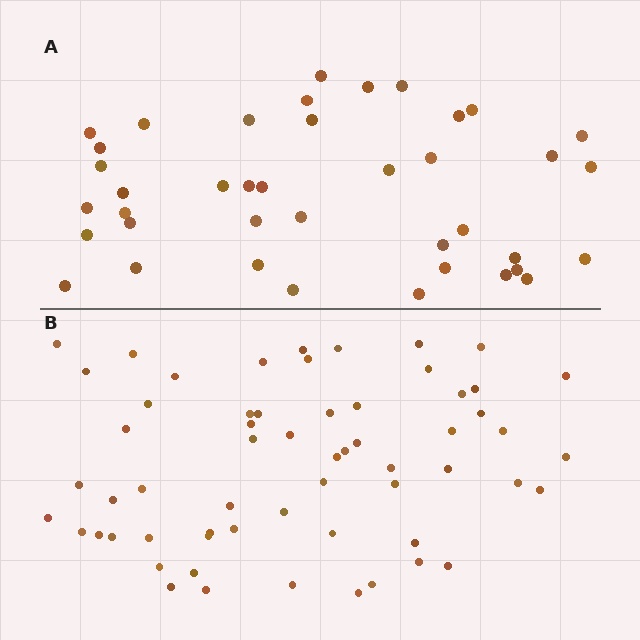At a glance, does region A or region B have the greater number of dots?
Region B (the bottom region) has more dots.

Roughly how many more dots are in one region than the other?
Region B has approximately 20 more dots than region A.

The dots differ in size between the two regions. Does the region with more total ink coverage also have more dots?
No. Region A has more total ink coverage because its dots are larger, but region B actually contains more individual dots. Total area can be misleading — the number of items is what matters here.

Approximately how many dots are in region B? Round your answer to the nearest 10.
About 60 dots.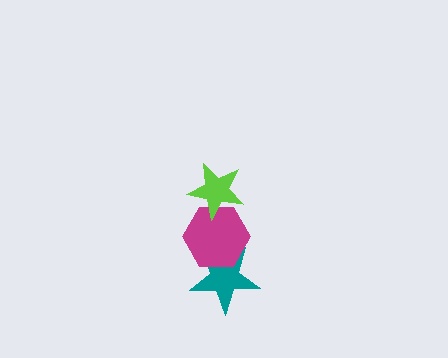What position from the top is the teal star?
The teal star is 3rd from the top.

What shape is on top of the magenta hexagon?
The lime star is on top of the magenta hexagon.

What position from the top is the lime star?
The lime star is 1st from the top.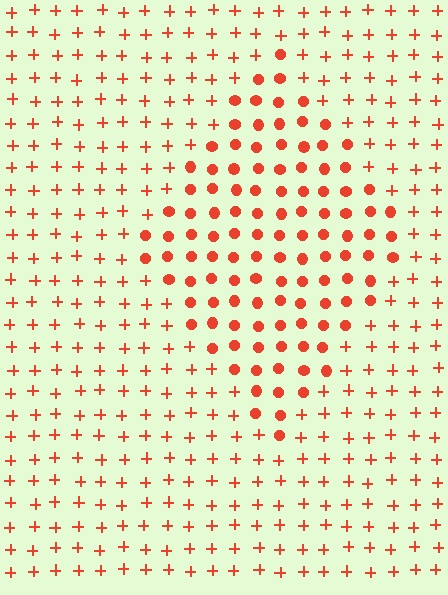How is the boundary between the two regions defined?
The boundary is defined by a change in element shape: circles inside vs. plus signs outside. All elements share the same color and spacing.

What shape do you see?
I see a diamond.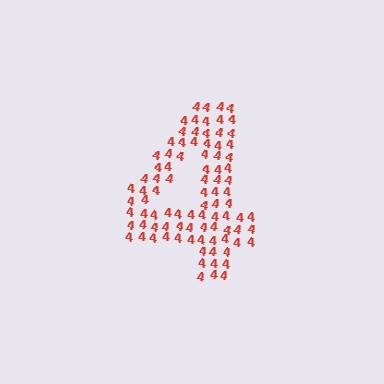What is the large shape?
The large shape is the digit 4.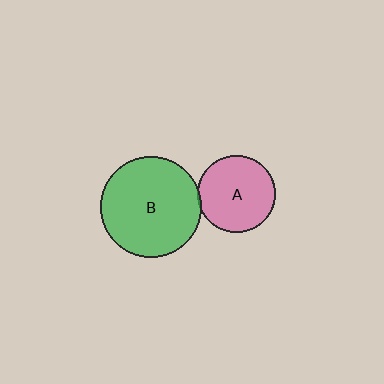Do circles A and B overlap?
Yes.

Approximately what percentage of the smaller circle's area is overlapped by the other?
Approximately 5%.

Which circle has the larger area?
Circle B (green).